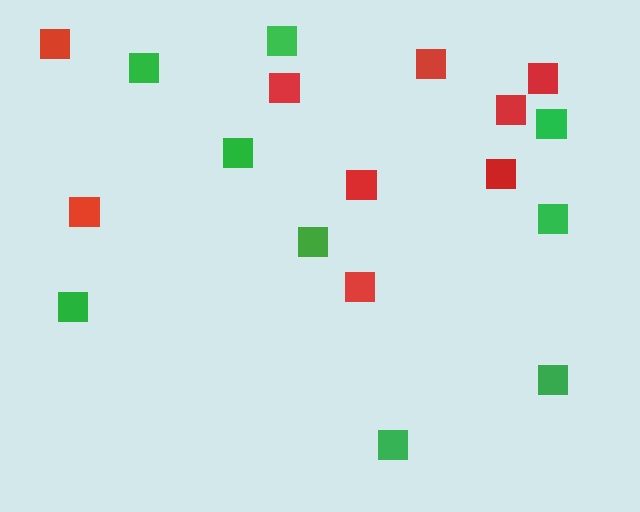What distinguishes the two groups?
There are 2 groups: one group of green squares (9) and one group of red squares (9).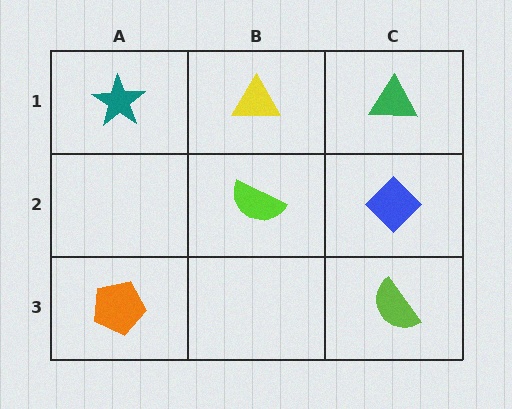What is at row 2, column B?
A lime semicircle.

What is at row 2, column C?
A blue diamond.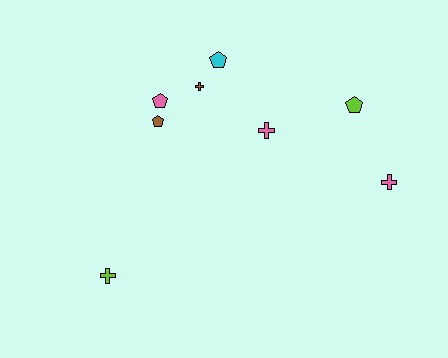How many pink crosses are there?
There are 2 pink crosses.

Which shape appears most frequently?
Pentagon, with 4 objects.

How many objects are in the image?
There are 8 objects.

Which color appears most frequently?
Pink, with 3 objects.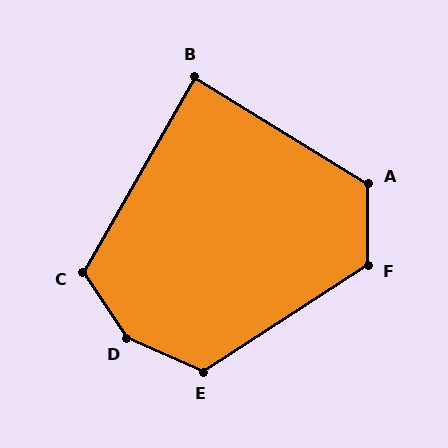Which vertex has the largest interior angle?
D, at approximately 148 degrees.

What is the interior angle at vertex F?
Approximately 123 degrees (obtuse).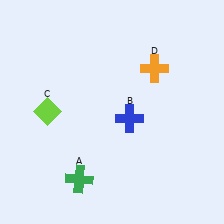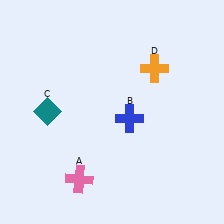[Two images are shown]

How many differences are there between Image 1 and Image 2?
There are 2 differences between the two images.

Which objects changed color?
A changed from green to pink. C changed from lime to teal.